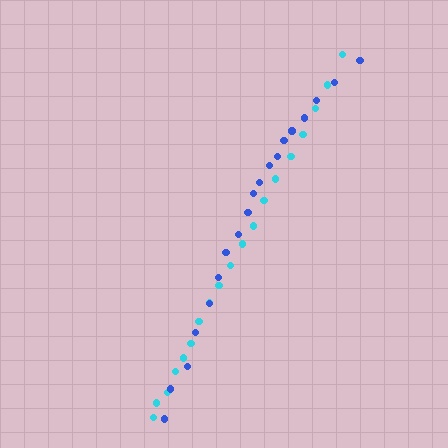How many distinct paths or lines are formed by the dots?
There are 2 distinct paths.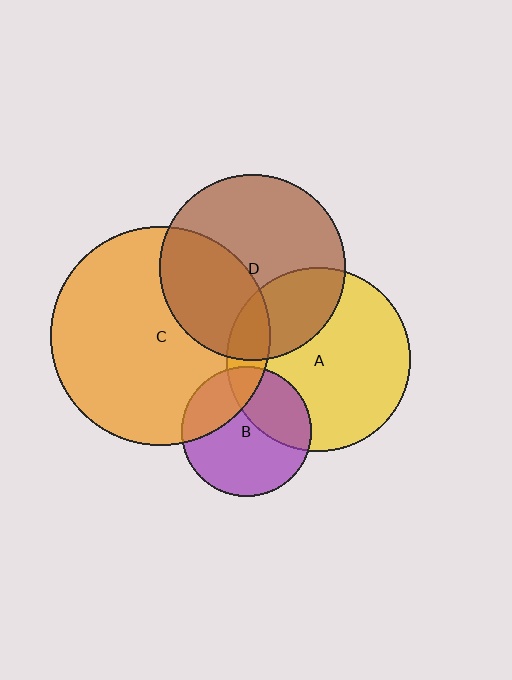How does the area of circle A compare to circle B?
Approximately 2.0 times.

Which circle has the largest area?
Circle C (orange).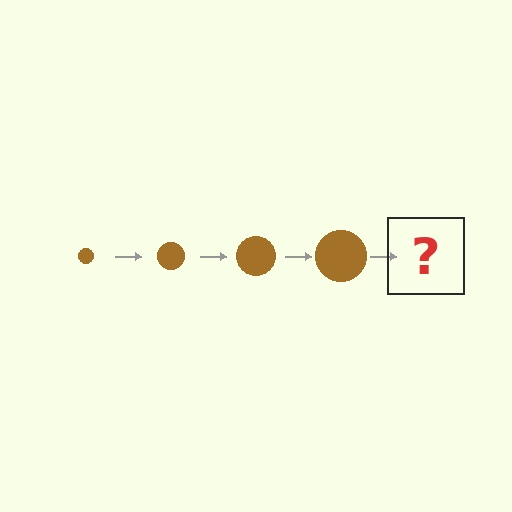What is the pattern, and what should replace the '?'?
The pattern is that the circle gets progressively larger each step. The '?' should be a brown circle, larger than the previous one.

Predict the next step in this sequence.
The next step is a brown circle, larger than the previous one.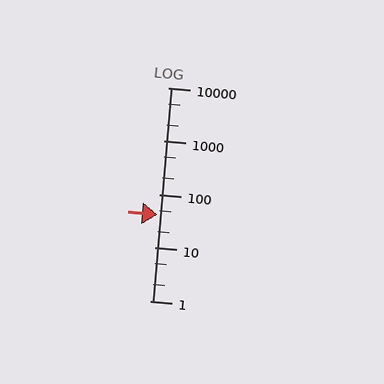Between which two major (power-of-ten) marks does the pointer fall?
The pointer is between 10 and 100.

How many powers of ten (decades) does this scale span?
The scale spans 4 decades, from 1 to 10000.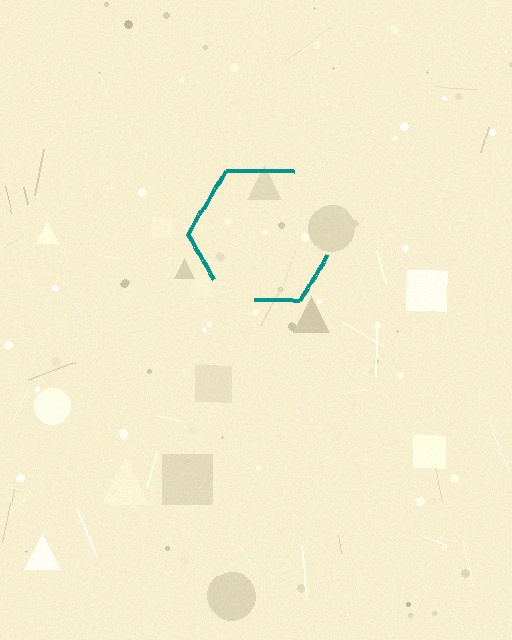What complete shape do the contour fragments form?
The contour fragments form a hexagon.